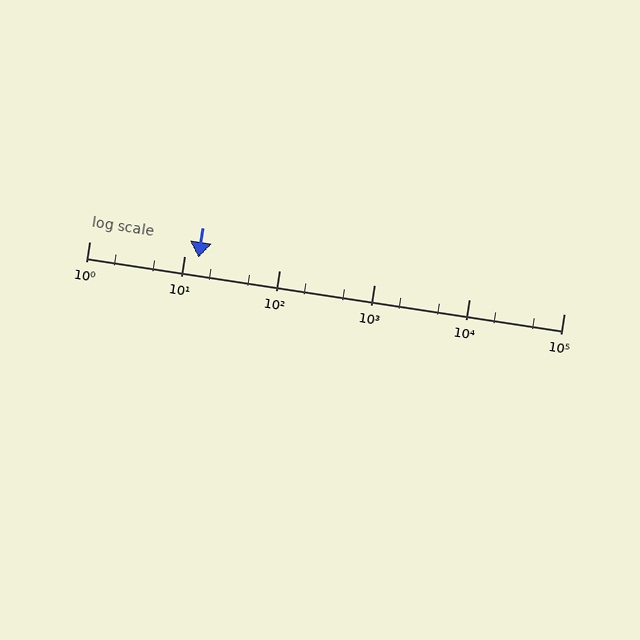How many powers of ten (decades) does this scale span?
The scale spans 5 decades, from 1 to 100000.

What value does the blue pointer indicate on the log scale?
The pointer indicates approximately 14.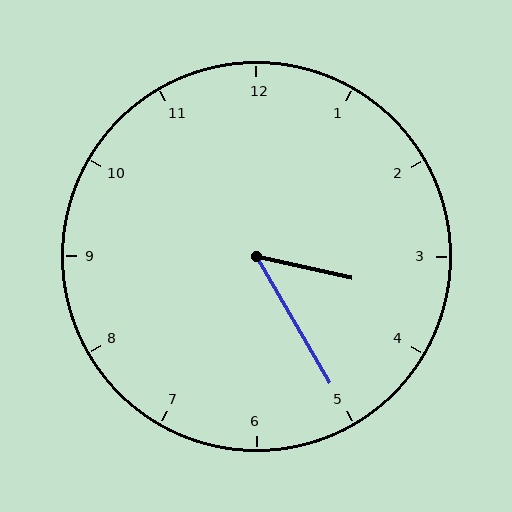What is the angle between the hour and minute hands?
Approximately 48 degrees.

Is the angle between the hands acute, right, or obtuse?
It is acute.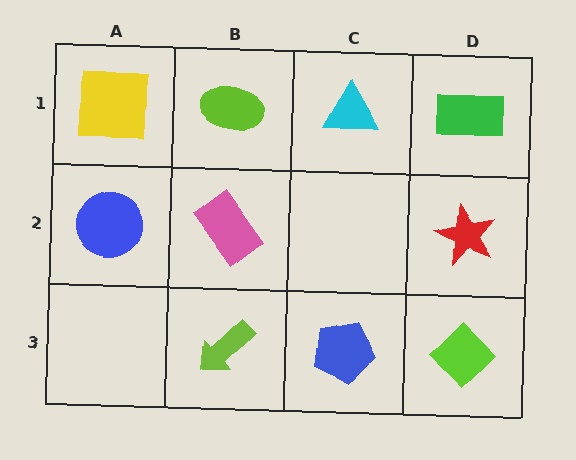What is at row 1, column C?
A cyan triangle.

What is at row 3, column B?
A lime arrow.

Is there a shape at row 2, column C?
No, that cell is empty.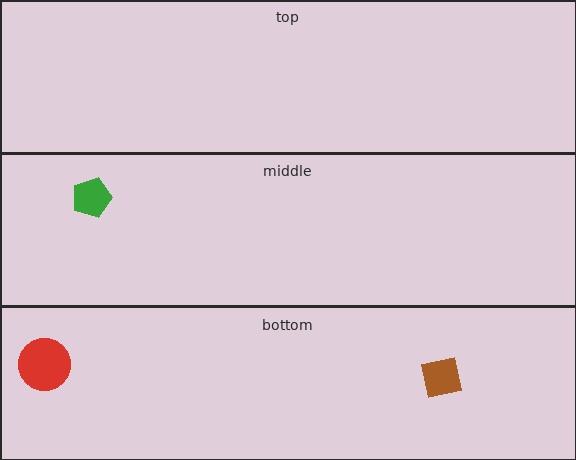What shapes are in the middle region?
The green pentagon.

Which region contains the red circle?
The bottom region.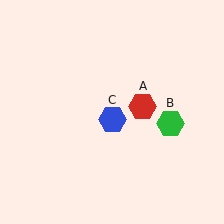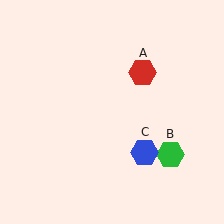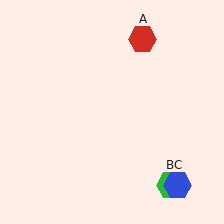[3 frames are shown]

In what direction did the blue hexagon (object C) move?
The blue hexagon (object C) moved down and to the right.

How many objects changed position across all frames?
3 objects changed position: red hexagon (object A), green hexagon (object B), blue hexagon (object C).